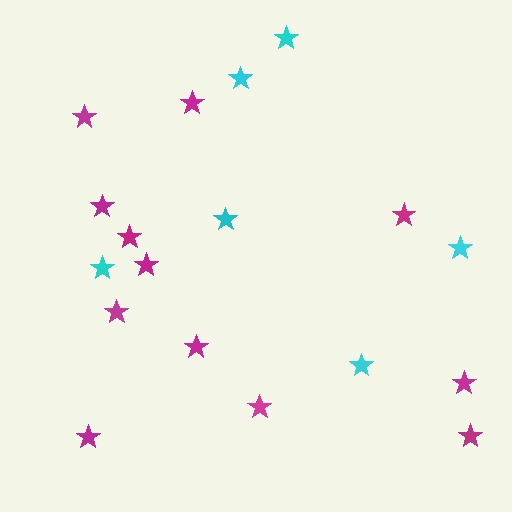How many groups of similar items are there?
There are 2 groups: one group of cyan stars (6) and one group of magenta stars (12).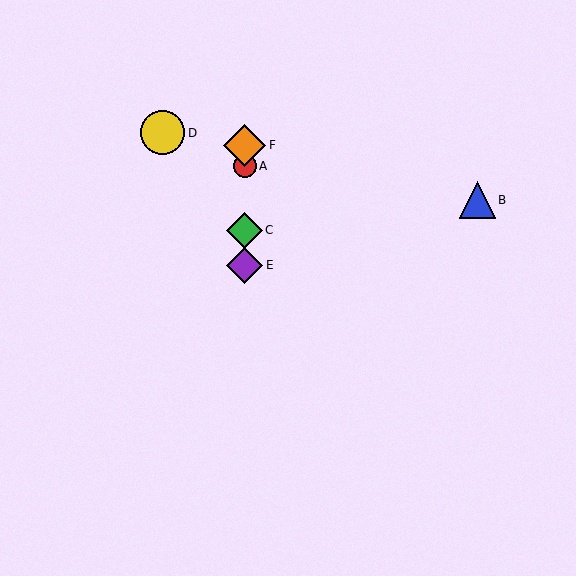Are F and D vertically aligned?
No, F is at x≈245 and D is at x≈163.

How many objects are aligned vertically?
4 objects (A, C, E, F) are aligned vertically.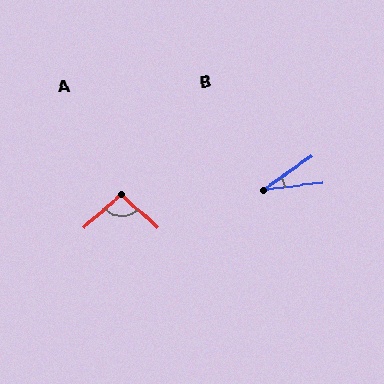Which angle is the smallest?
B, at approximately 28 degrees.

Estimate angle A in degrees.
Approximately 98 degrees.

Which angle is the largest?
A, at approximately 98 degrees.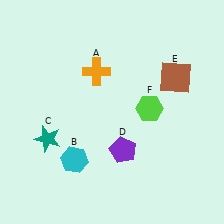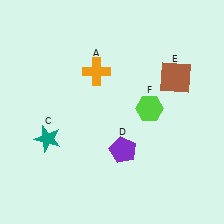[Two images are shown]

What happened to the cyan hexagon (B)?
The cyan hexagon (B) was removed in Image 2. It was in the bottom-left area of Image 1.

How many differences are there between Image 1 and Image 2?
There is 1 difference between the two images.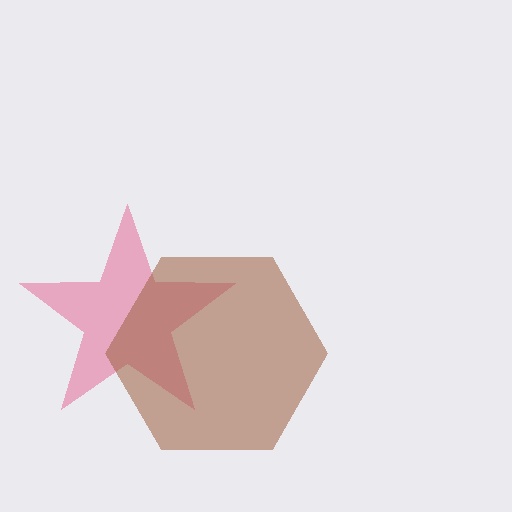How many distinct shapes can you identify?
There are 2 distinct shapes: a pink star, a brown hexagon.